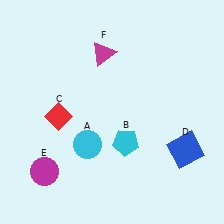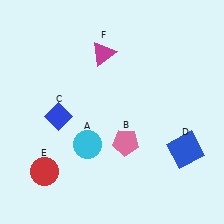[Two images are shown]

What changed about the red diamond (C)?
In Image 1, C is red. In Image 2, it changed to blue.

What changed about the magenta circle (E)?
In Image 1, E is magenta. In Image 2, it changed to red.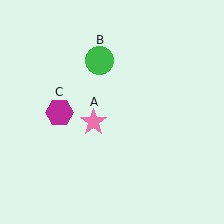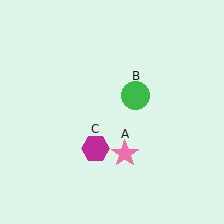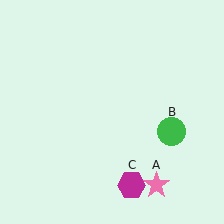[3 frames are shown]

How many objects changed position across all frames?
3 objects changed position: pink star (object A), green circle (object B), magenta hexagon (object C).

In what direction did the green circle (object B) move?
The green circle (object B) moved down and to the right.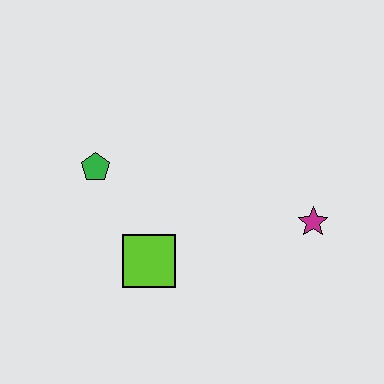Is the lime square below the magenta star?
Yes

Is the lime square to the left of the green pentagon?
No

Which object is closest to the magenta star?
The lime square is closest to the magenta star.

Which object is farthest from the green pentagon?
The magenta star is farthest from the green pentagon.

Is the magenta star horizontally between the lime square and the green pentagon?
No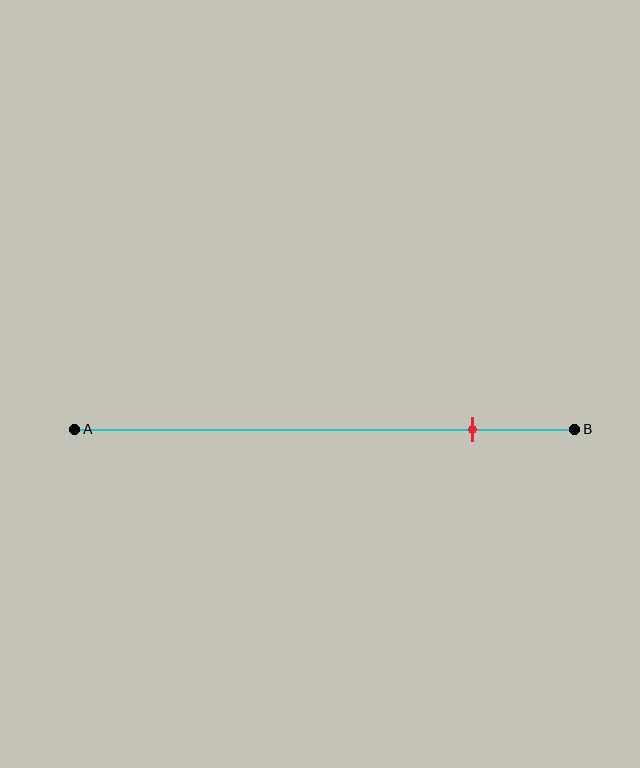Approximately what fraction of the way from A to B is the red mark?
The red mark is approximately 80% of the way from A to B.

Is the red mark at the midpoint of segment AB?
No, the mark is at about 80% from A, not at the 50% midpoint.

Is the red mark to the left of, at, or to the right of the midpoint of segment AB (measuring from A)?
The red mark is to the right of the midpoint of segment AB.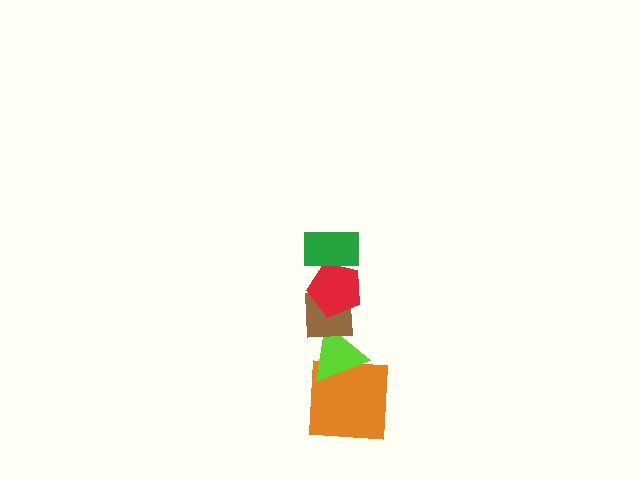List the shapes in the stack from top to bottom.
From top to bottom: the green rectangle, the red pentagon, the brown square, the lime triangle, the orange square.